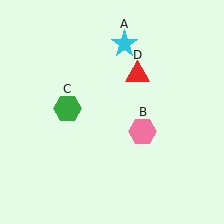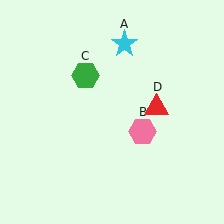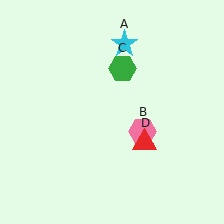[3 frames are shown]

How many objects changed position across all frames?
2 objects changed position: green hexagon (object C), red triangle (object D).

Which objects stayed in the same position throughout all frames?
Cyan star (object A) and pink hexagon (object B) remained stationary.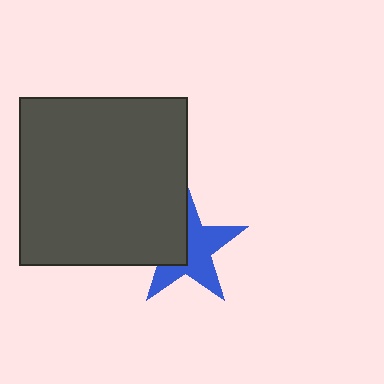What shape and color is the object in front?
The object in front is a dark gray square.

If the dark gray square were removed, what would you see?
You would see the complete blue star.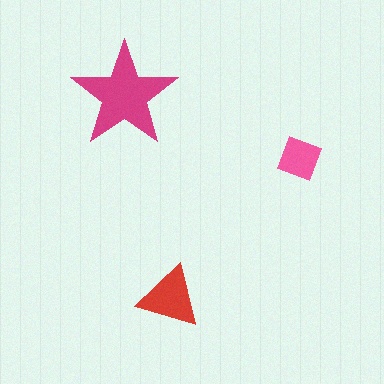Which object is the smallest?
The pink diamond.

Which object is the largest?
The magenta star.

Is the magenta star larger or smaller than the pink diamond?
Larger.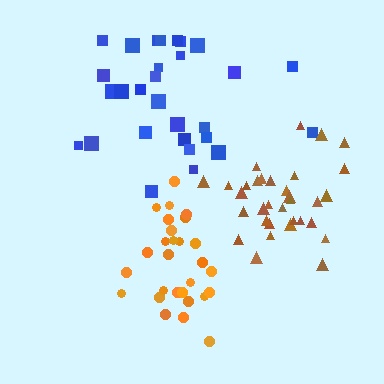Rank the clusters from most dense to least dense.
orange, brown, blue.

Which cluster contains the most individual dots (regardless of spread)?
Brown (33).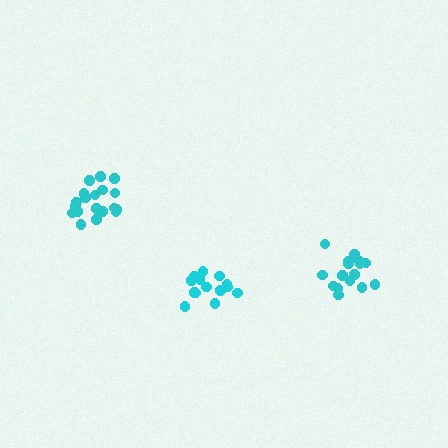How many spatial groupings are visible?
There are 3 spatial groupings.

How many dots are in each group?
Group 1: 19 dots, Group 2: 14 dots, Group 3: 16 dots (49 total).